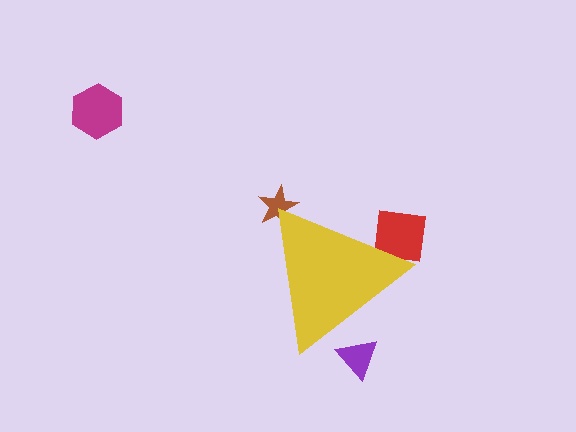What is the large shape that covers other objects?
A yellow triangle.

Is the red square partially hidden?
Yes, the red square is partially hidden behind the yellow triangle.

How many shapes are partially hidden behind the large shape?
3 shapes are partially hidden.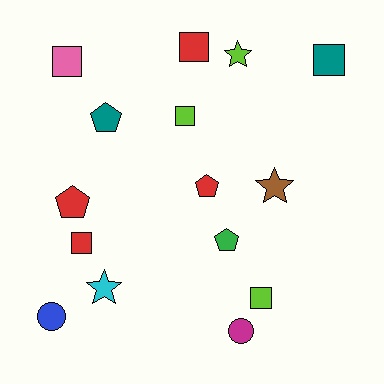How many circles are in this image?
There are 2 circles.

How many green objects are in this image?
There is 1 green object.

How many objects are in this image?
There are 15 objects.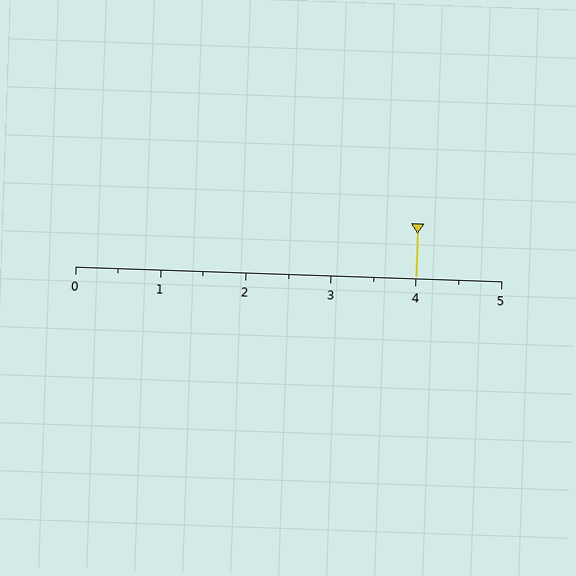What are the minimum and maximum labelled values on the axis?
The axis runs from 0 to 5.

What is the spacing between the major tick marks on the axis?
The major ticks are spaced 1 apart.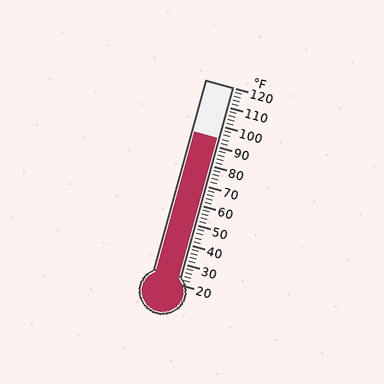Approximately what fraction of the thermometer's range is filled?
The thermometer is filled to approximately 75% of its range.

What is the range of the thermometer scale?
The thermometer scale ranges from 20°F to 120°F.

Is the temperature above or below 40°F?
The temperature is above 40°F.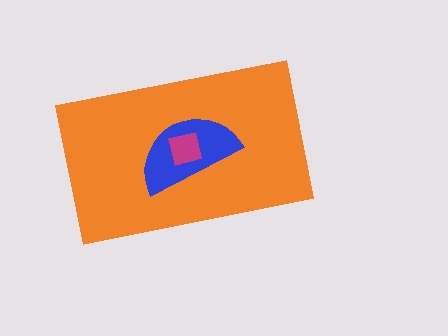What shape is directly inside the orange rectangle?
The blue semicircle.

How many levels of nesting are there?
3.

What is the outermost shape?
The orange rectangle.